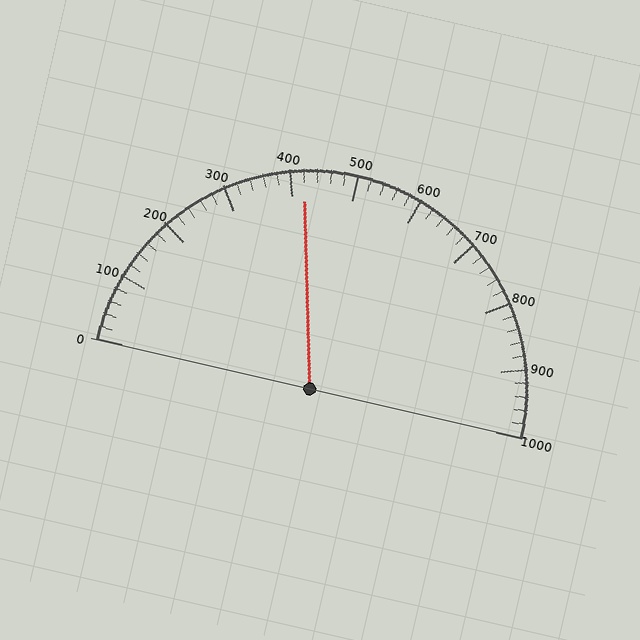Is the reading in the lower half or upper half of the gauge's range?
The reading is in the lower half of the range (0 to 1000).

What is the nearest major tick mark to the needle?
The nearest major tick mark is 400.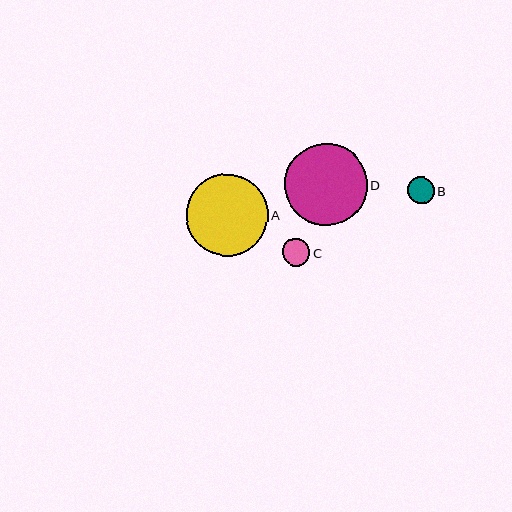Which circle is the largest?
Circle D is the largest with a size of approximately 83 pixels.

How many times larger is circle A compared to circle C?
Circle A is approximately 3.0 times the size of circle C.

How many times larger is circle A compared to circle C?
Circle A is approximately 3.0 times the size of circle C.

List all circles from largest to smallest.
From largest to smallest: D, A, C, B.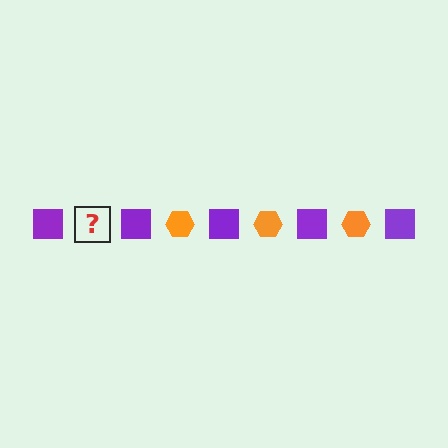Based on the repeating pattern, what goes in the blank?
The blank should be an orange hexagon.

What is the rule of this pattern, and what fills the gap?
The rule is that the pattern alternates between purple square and orange hexagon. The gap should be filled with an orange hexagon.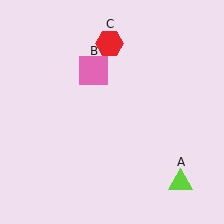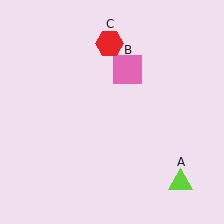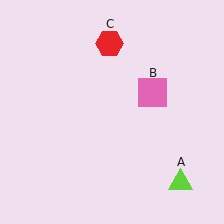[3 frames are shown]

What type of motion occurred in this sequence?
The pink square (object B) rotated clockwise around the center of the scene.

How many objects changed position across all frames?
1 object changed position: pink square (object B).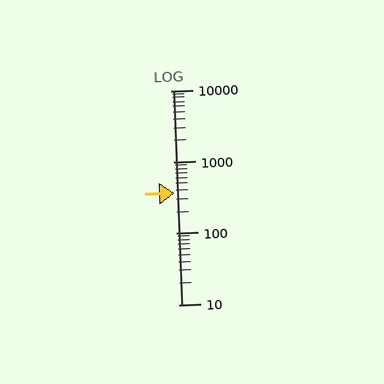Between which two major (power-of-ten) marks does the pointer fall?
The pointer is between 100 and 1000.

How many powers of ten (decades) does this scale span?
The scale spans 3 decades, from 10 to 10000.